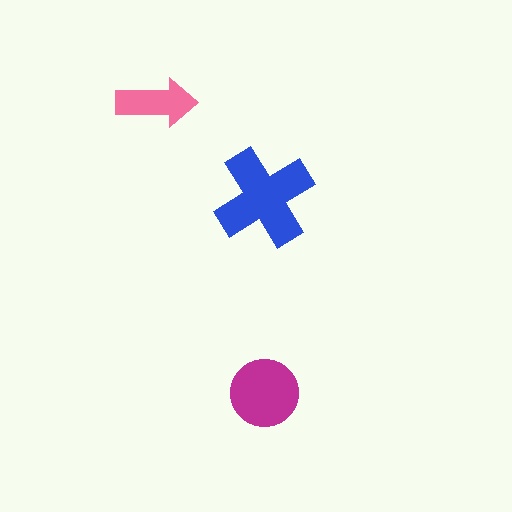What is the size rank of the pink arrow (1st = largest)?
3rd.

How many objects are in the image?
There are 3 objects in the image.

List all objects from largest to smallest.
The blue cross, the magenta circle, the pink arrow.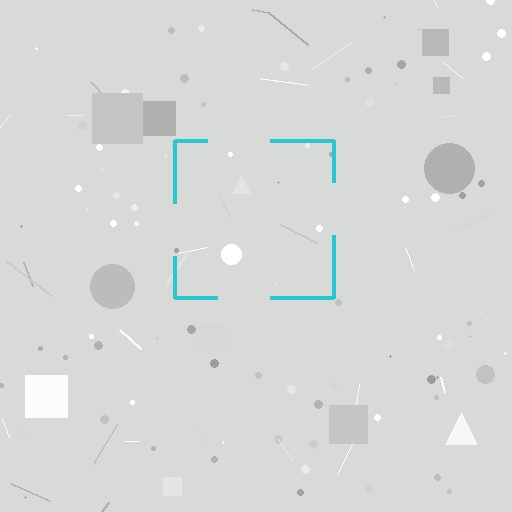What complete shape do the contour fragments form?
The contour fragments form a square.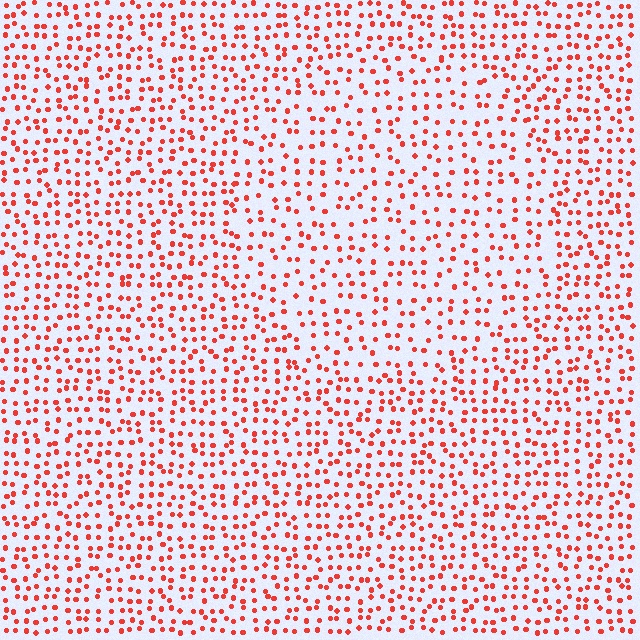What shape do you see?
I see a circle.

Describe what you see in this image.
The image contains small red elements arranged at two different densities. A circle-shaped region is visible where the elements are less densely packed than the surrounding area.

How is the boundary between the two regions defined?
The boundary is defined by a change in element density (approximately 1.5x ratio). All elements are the same color, size, and shape.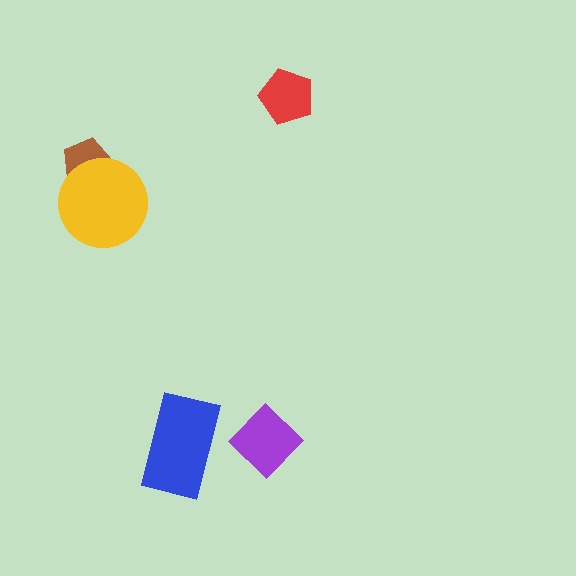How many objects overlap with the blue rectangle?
0 objects overlap with the blue rectangle.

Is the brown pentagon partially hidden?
Yes, it is partially covered by another shape.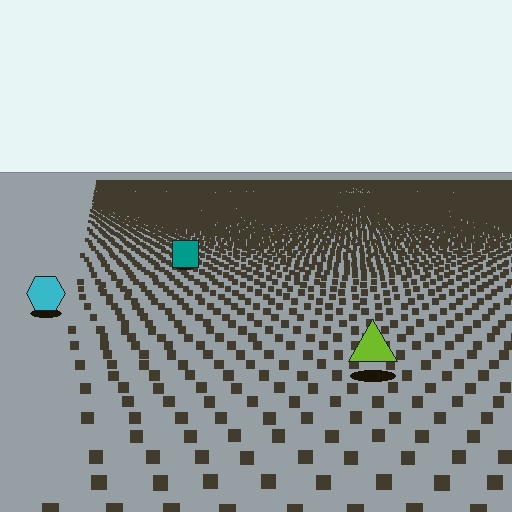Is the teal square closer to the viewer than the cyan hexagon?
No. The cyan hexagon is closer — you can tell from the texture gradient: the ground texture is coarser near it.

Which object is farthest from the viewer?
The teal square is farthest from the viewer. It appears smaller and the ground texture around it is denser.